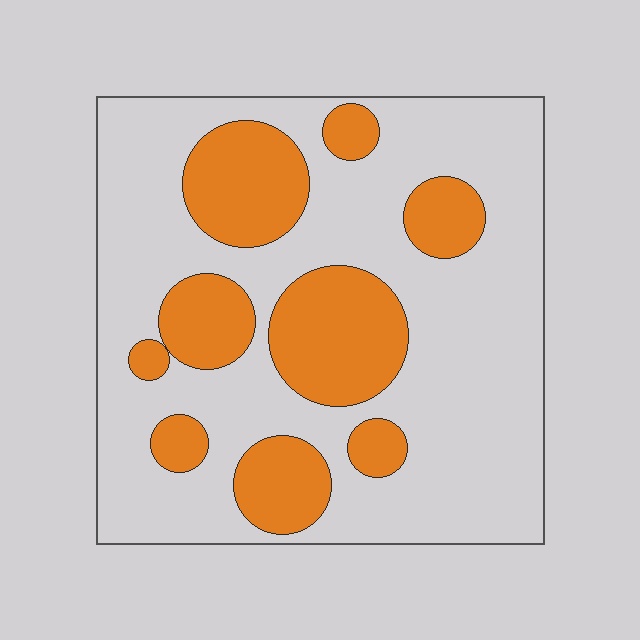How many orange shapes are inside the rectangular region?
9.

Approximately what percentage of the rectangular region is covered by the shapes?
Approximately 30%.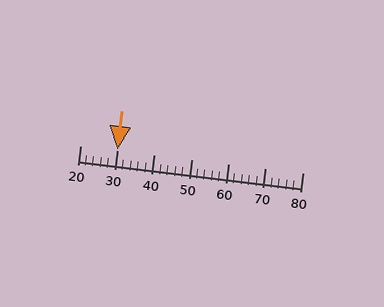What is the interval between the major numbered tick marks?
The major tick marks are spaced 10 units apart.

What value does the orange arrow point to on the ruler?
The orange arrow points to approximately 30.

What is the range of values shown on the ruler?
The ruler shows values from 20 to 80.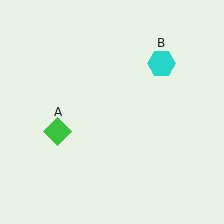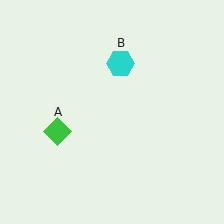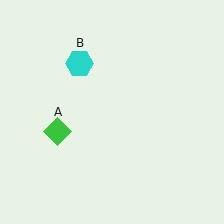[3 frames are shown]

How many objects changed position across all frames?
1 object changed position: cyan hexagon (object B).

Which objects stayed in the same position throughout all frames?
Green diamond (object A) remained stationary.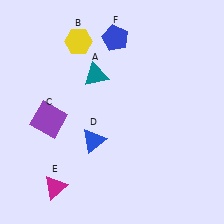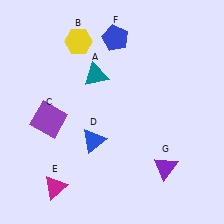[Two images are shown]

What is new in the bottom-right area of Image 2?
A purple triangle (G) was added in the bottom-right area of Image 2.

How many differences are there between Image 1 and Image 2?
There is 1 difference between the two images.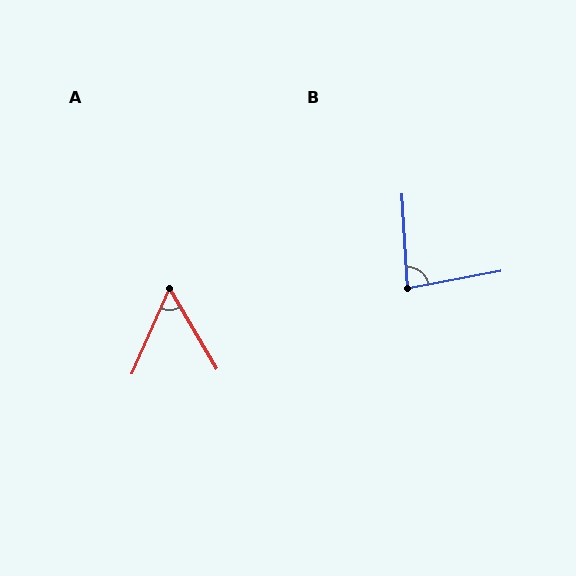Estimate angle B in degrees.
Approximately 83 degrees.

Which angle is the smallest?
A, at approximately 54 degrees.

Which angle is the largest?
B, at approximately 83 degrees.